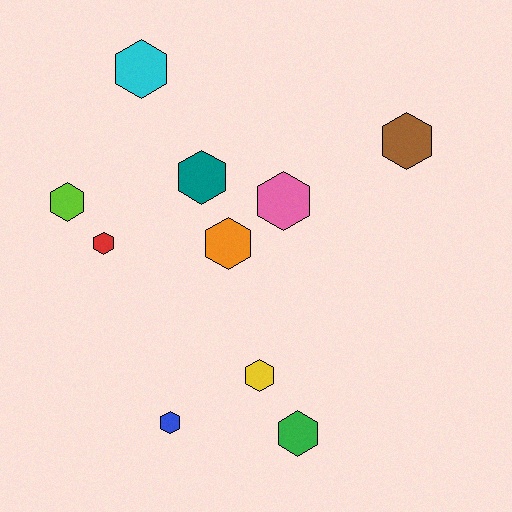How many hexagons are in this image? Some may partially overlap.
There are 10 hexagons.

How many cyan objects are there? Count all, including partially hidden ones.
There is 1 cyan object.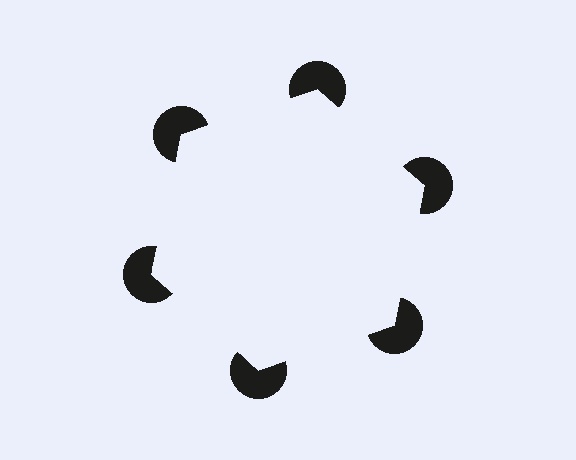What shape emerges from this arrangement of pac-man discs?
An illusory hexagon — its edges are inferred from the aligned wedge cuts in the pac-man discs, not physically drawn.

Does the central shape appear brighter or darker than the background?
It typically appears slightly brighter than the background, even though no actual brightness change is drawn.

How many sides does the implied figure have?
6 sides.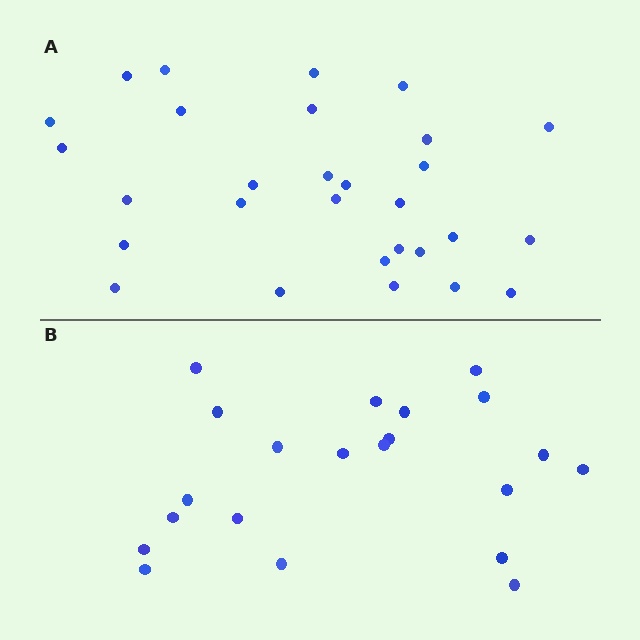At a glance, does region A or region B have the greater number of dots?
Region A (the top region) has more dots.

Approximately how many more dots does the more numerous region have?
Region A has roughly 8 or so more dots than region B.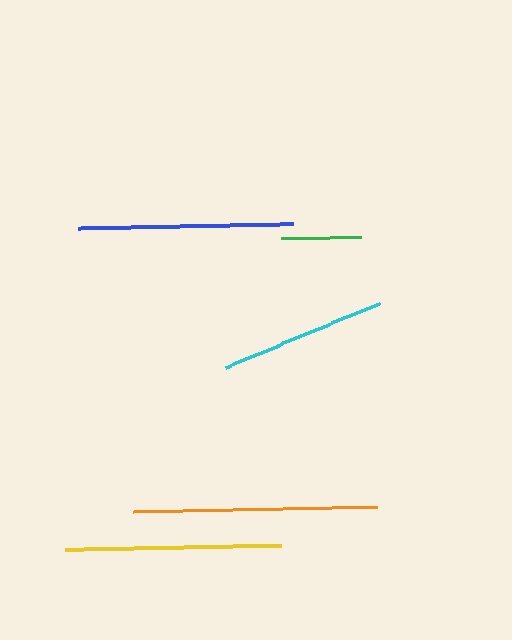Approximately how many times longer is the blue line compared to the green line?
The blue line is approximately 2.7 times the length of the green line.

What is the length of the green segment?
The green segment is approximately 80 pixels long.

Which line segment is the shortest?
The green line is the shortest at approximately 80 pixels.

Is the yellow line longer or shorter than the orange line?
The orange line is longer than the yellow line.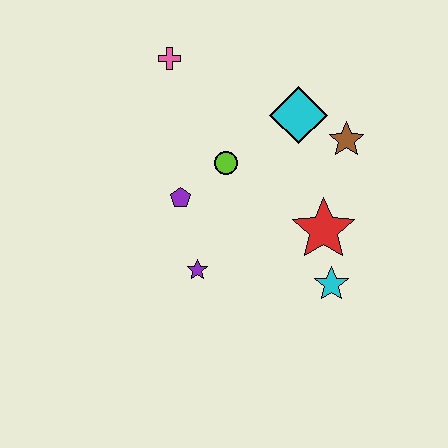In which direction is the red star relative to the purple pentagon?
The red star is to the right of the purple pentagon.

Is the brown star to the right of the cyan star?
Yes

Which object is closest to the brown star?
The cyan diamond is closest to the brown star.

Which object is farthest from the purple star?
The pink cross is farthest from the purple star.